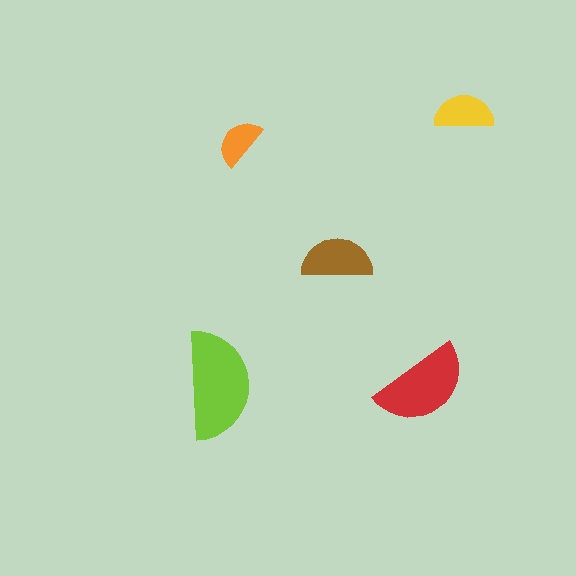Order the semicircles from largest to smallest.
the lime one, the red one, the brown one, the yellow one, the orange one.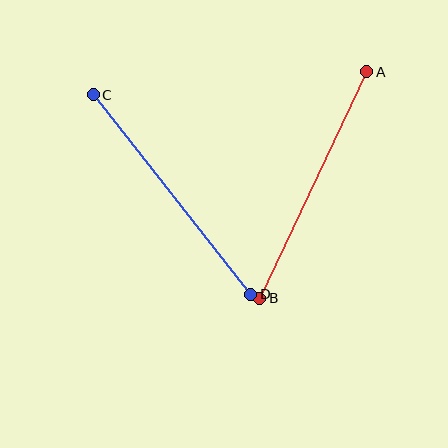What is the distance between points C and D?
The distance is approximately 254 pixels.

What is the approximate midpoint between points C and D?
The midpoint is at approximately (172, 194) pixels.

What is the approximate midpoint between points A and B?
The midpoint is at approximately (313, 185) pixels.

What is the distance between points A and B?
The distance is approximately 250 pixels.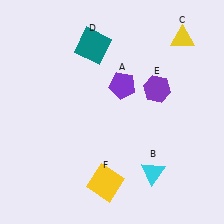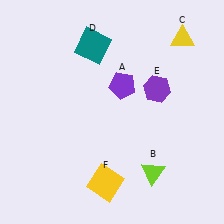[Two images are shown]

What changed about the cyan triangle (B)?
In Image 1, B is cyan. In Image 2, it changed to lime.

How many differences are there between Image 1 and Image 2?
There is 1 difference between the two images.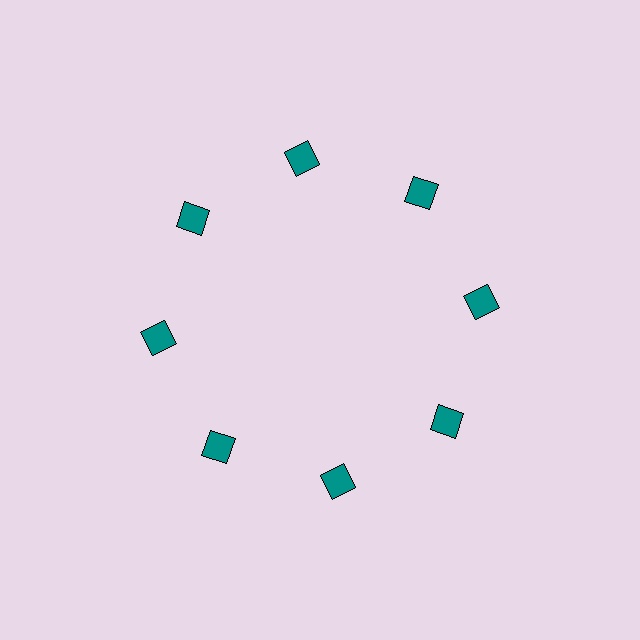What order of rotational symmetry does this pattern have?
This pattern has 8-fold rotational symmetry.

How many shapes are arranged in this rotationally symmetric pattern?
There are 8 shapes, arranged in 8 groups of 1.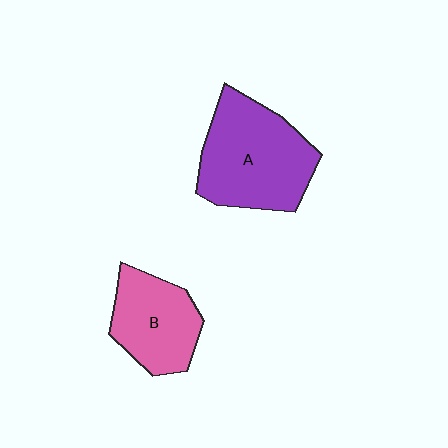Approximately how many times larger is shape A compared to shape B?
Approximately 1.5 times.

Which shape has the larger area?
Shape A (purple).